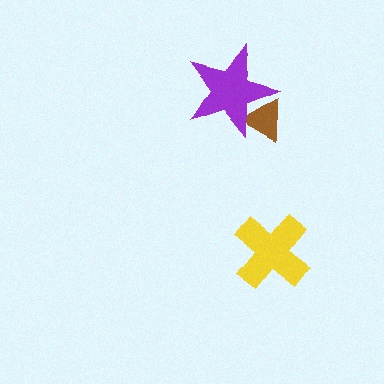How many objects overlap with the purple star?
1 object overlaps with the purple star.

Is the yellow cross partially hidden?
No, no other shape covers it.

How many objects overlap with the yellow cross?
0 objects overlap with the yellow cross.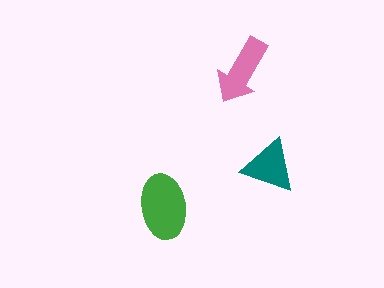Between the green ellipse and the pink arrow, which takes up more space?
The green ellipse.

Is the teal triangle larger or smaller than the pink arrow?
Smaller.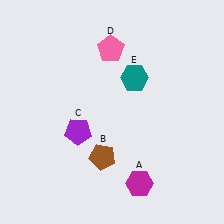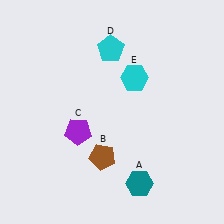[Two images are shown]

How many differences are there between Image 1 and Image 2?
There are 3 differences between the two images.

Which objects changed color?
A changed from magenta to teal. D changed from pink to cyan. E changed from teal to cyan.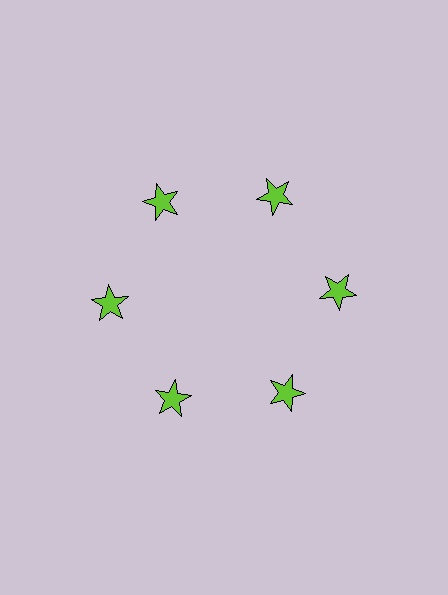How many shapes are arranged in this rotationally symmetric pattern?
There are 6 shapes, arranged in 6 groups of 1.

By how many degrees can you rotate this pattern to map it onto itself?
The pattern maps onto itself every 60 degrees of rotation.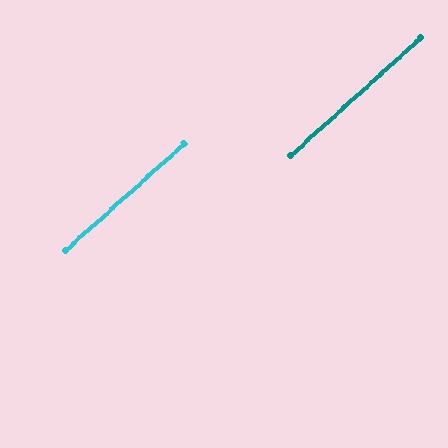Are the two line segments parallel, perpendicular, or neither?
Parallel — their directions differ by only 0.2°.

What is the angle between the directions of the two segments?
Approximately 0 degrees.